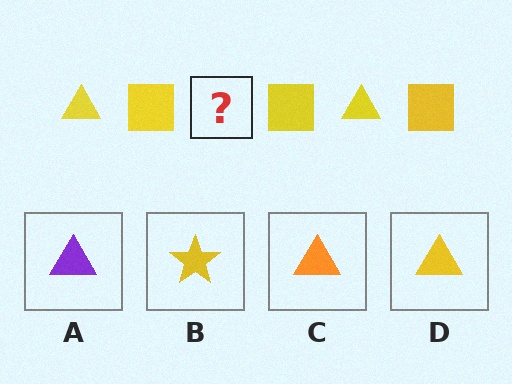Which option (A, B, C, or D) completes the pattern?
D.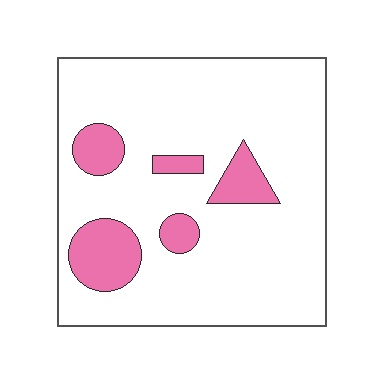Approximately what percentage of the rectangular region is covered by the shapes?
Approximately 15%.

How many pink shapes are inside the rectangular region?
5.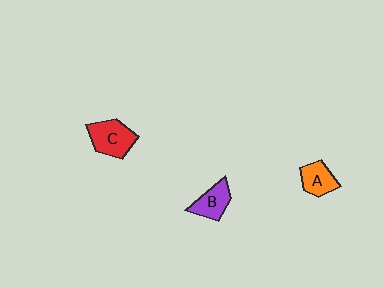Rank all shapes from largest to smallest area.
From largest to smallest: C (red), B (purple), A (orange).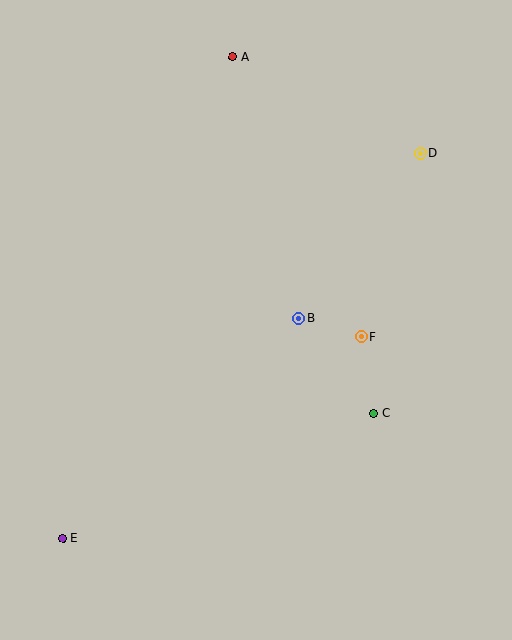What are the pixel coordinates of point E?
Point E is at (63, 538).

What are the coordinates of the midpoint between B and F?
The midpoint between B and F is at (330, 328).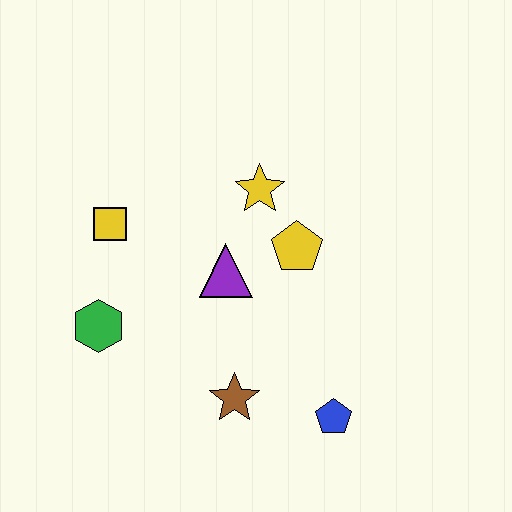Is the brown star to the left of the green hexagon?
No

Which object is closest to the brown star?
The blue pentagon is closest to the brown star.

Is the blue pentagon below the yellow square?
Yes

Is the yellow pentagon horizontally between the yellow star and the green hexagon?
No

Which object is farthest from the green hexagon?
The blue pentagon is farthest from the green hexagon.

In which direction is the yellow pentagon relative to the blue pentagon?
The yellow pentagon is above the blue pentagon.